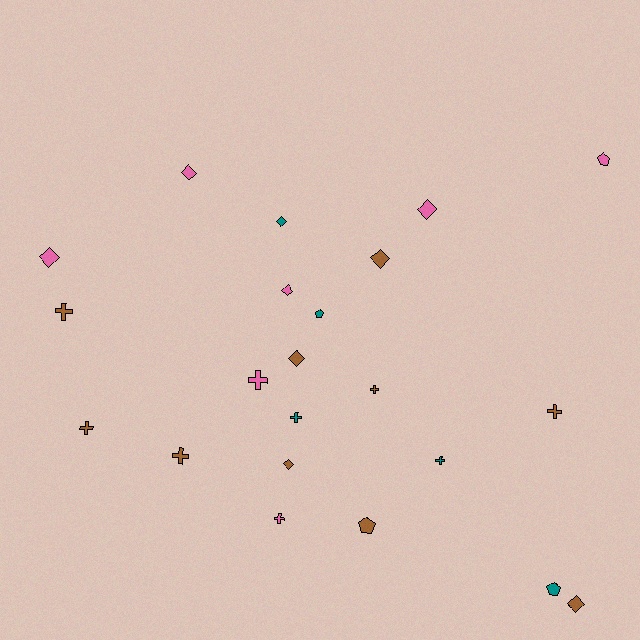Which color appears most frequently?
Brown, with 10 objects.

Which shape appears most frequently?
Cross, with 9 objects.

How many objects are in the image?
There are 22 objects.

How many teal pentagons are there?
There are 2 teal pentagons.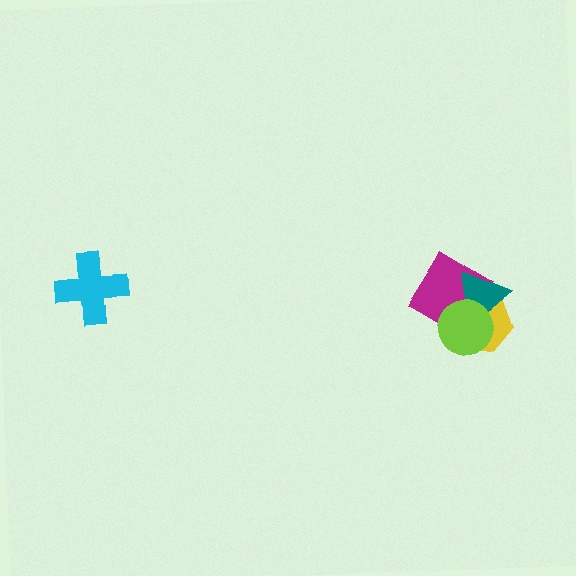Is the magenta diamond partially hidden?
Yes, it is partially covered by another shape.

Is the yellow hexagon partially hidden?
Yes, it is partially covered by another shape.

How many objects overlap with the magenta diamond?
3 objects overlap with the magenta diamond.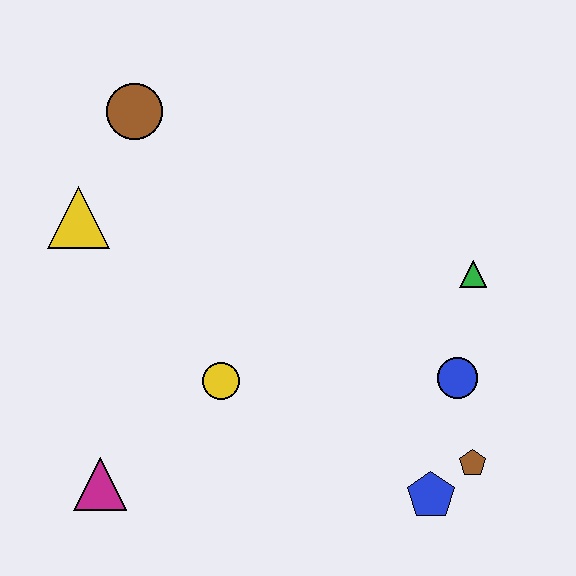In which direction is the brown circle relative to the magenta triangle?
The brown circle is above the magenta triangle.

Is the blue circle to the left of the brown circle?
No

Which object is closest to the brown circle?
The yellow triangle is closest to the brown circle.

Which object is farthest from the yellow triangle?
The brown pentagon is farthest from the yellow triangle.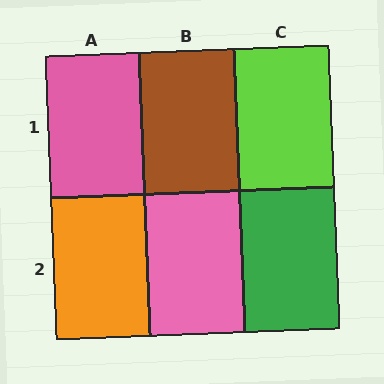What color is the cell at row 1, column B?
Brown.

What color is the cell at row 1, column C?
Lime.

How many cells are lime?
1 cell is lime.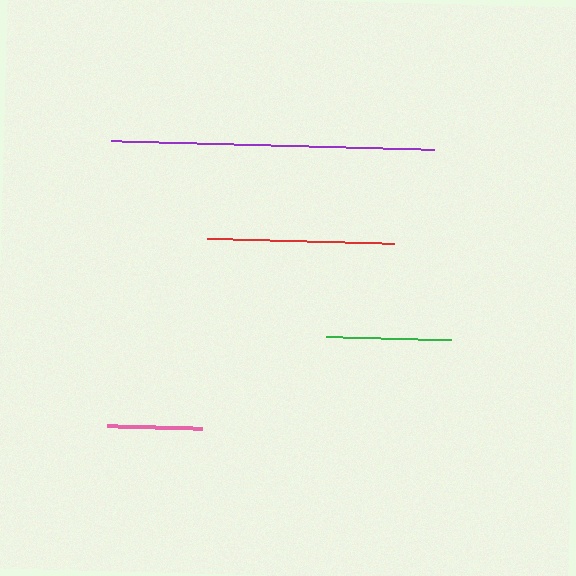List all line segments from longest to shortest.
From longest to shortest: purple, red, green, pink.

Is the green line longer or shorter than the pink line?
The green line is longer than the pink line.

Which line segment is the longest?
The purple line is the longest at approximately 323 pixels.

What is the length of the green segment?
The green segment is approximately 125 pixels long.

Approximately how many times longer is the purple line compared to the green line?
The purple line is approximately 2.6 times the length of the green line.